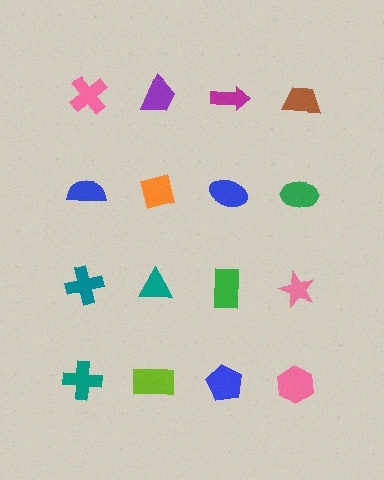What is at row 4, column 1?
A teal cross.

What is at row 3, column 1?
A teal cross.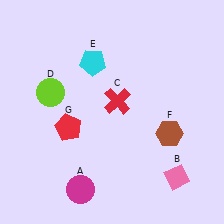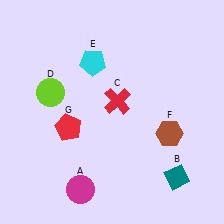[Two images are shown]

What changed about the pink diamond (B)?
In Image 1, B is pink. In Image 2, it changed to teal.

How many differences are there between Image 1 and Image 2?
There is 1 difference between the two images.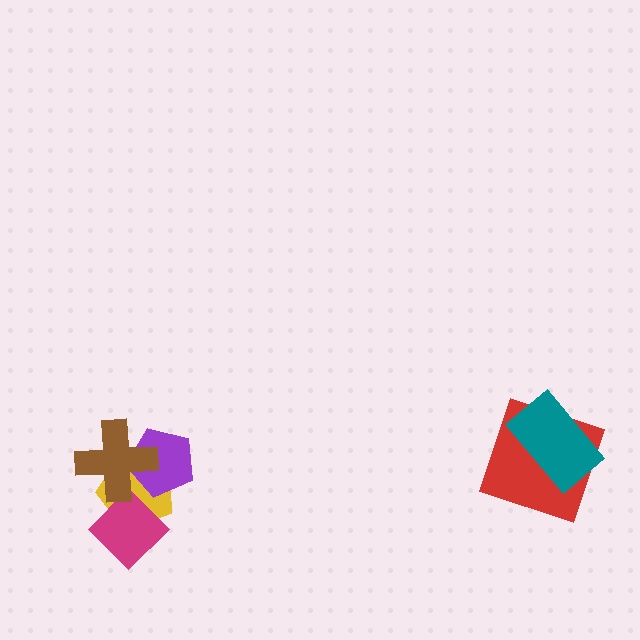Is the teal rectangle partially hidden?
No, no other shape covers it.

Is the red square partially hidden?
Yes, it is partially covered by another shape.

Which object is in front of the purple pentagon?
The brown cross is in front of the purple pentagon.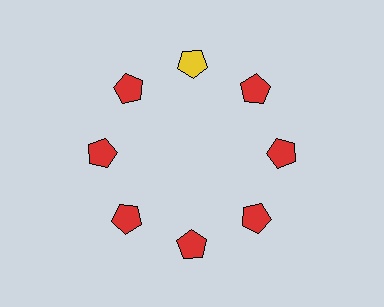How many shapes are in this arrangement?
There are 8 shapes arranged in a ring pattern.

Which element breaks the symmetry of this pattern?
The yellow pentagon at roughly the 12 o'clock position breaks the symmetry. All other shapes are red pentagons.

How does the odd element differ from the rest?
It has a different color: yellow instead of red.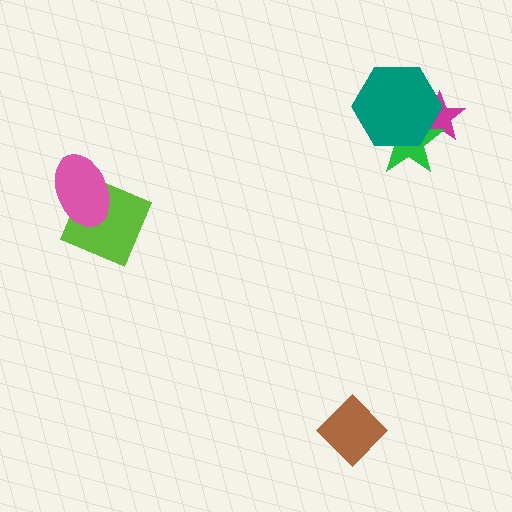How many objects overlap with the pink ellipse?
1 object overlaps with the pink ellipse.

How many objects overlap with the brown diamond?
0 objects overlap with the brown diamond.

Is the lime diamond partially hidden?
Yes, it is partially covered by another shape.